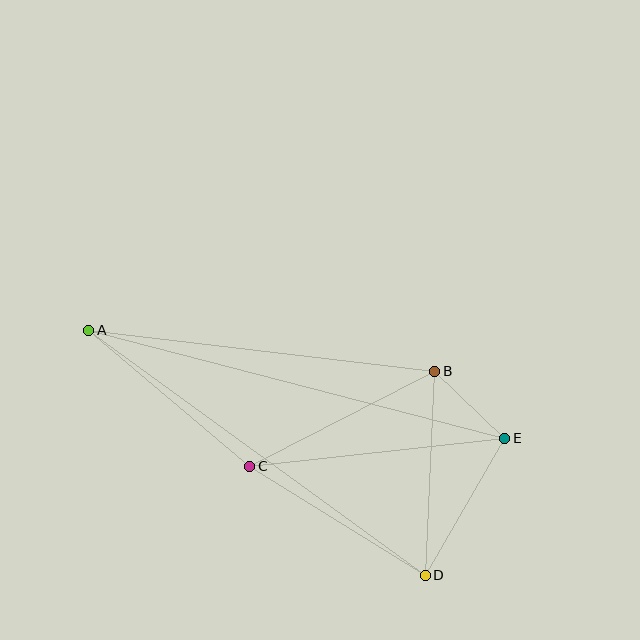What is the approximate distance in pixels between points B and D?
The distance between B and D is approximately 204 pixels.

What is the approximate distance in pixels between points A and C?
The distance between A and C is approximately 211 pixels.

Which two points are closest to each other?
Points B and E are closest to each other.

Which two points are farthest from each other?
Points A and E are farthest from each other.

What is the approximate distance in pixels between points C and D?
The distance between C and D is approximately 206 pixels.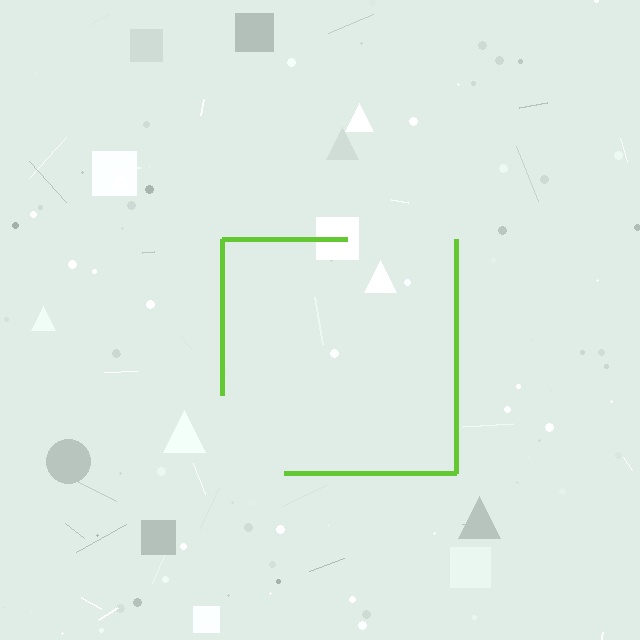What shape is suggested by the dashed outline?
The dashed outline suggests a square.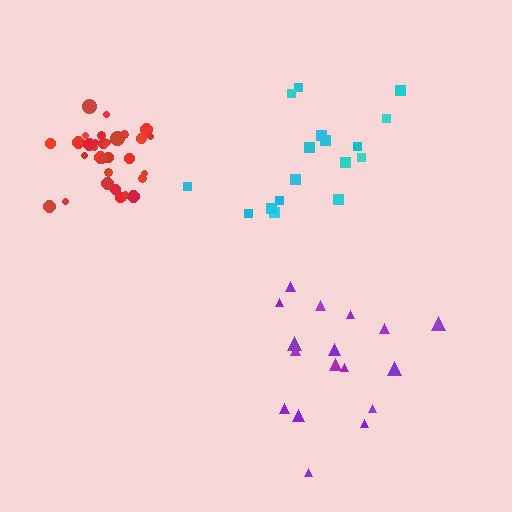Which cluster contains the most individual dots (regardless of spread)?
Red (35).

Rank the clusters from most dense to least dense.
red, cyan, purple.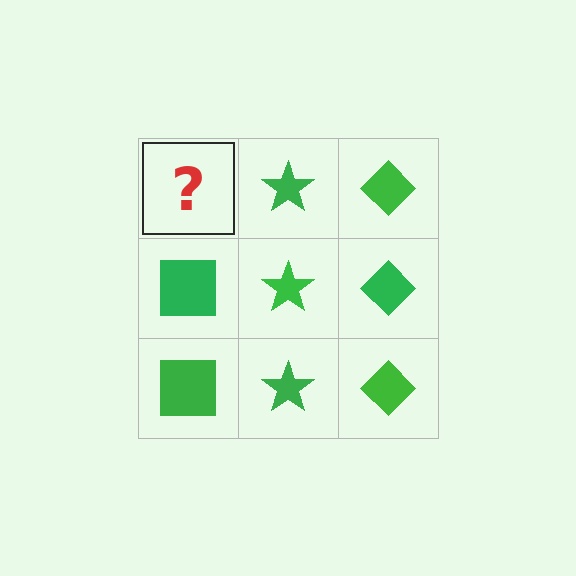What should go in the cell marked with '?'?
The missing cell should contain a green square.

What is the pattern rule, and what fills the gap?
The rule is that each column has a consistent shape. The gap should be filled with a green square.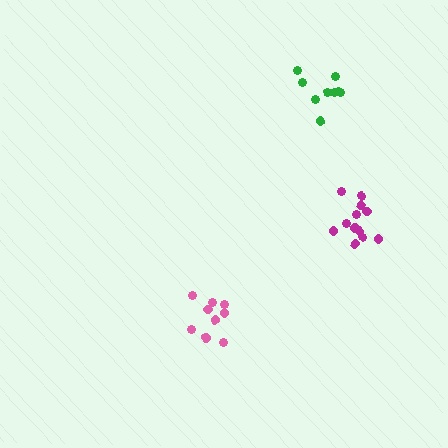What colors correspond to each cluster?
The clusters are colored: magenta, pink, green.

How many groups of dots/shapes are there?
There are 3 groups.